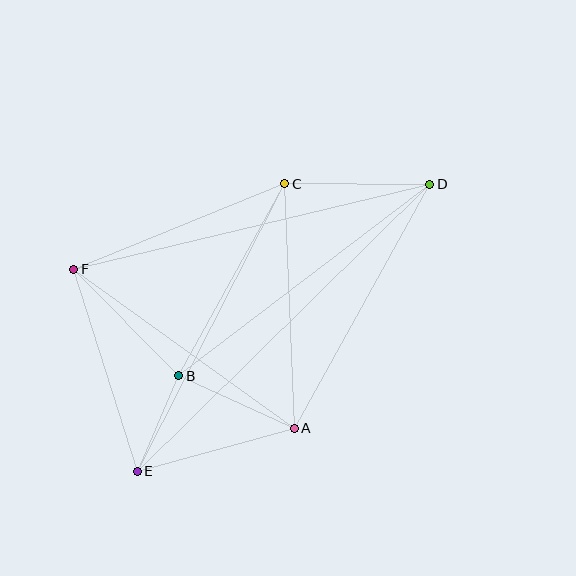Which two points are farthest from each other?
Points D and E are farthest from each other.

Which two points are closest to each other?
Points B and E are closest to each other.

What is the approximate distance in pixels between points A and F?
The distance between A and F is approximately 272 pixels.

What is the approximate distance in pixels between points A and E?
The distance between A and E is approximately 163 pixels.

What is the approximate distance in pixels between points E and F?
The distance between E and F is approximately 211 pixels.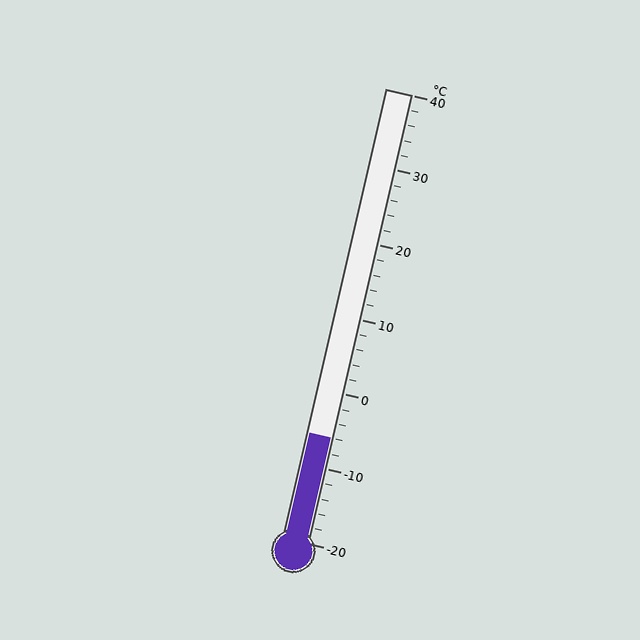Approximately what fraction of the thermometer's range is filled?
The thermometer is filled to approximately 25% of its range.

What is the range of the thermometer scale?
The thermometer scale ranges from -20°C to 40°C.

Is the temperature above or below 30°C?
The temperature is below 30°C.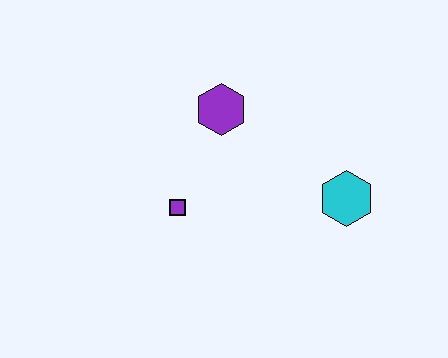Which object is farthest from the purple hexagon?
The cyan hexagon is farthest from the purple hexagon.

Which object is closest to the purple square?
The purple hexagon is closest to the purple square.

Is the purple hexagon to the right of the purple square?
Yes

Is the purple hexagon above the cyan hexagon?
Yes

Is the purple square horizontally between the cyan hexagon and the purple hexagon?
No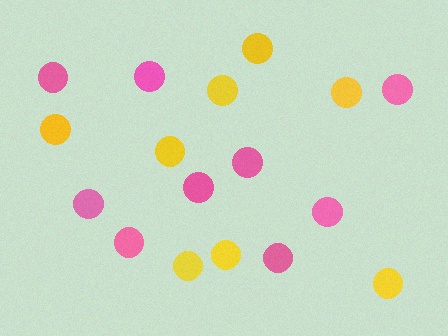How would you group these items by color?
There are 2 groups: one group of pink circles (9) and one group of yellow circles (8).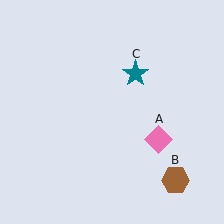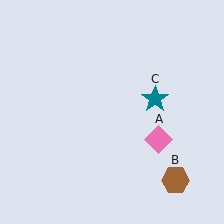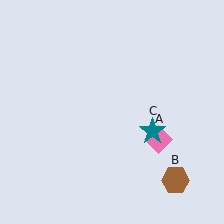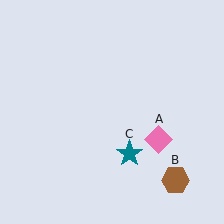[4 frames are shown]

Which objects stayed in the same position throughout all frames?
Pink diamond (object A) and brown hexagon (object B) remained stationary.